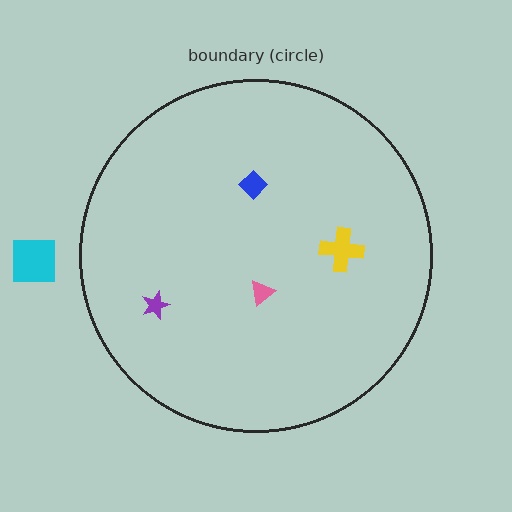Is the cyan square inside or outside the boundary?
Outside.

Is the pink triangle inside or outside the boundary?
Inside.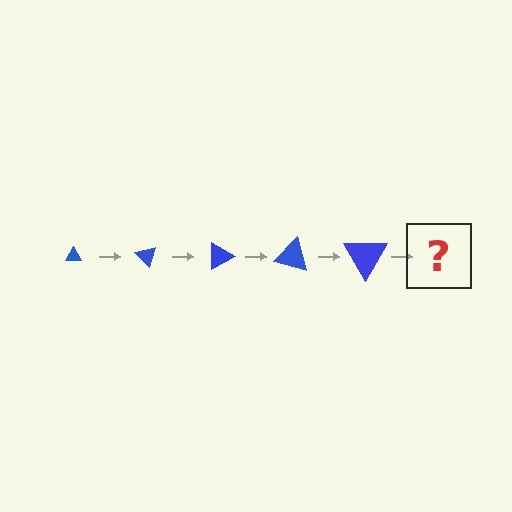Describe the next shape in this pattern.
It should be a triangle, larger than the previous one and rotated 225 degrees from the start.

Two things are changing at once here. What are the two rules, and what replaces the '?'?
The two rules are that the triangle grows larger each step and it rotates 45 degrees each step. The '?' should be a triangle, larger than the previous one and rotated 225 degrees from the start.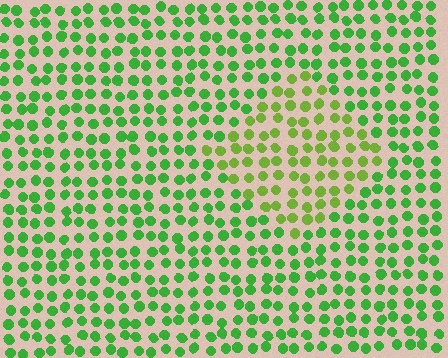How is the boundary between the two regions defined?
The boundary is defined purely by a slight shift in hue (about 30 degrees). Spacing, size, and orientation are identical on both sides.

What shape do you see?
I see a diamond.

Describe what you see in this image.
The image is filled with small green elements in a uniform arrangement. A diamond-shaped region is visible where the elements are tinted to a slightly different hue, forming a subtle color boundary.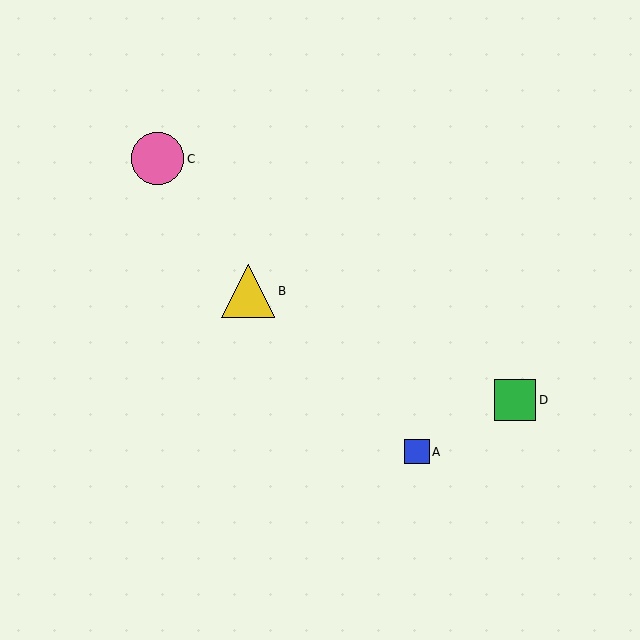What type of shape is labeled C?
Shape C is a pink circle.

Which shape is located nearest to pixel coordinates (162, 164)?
The pink circle (labeled C) at (158, 159) is nearest to that location.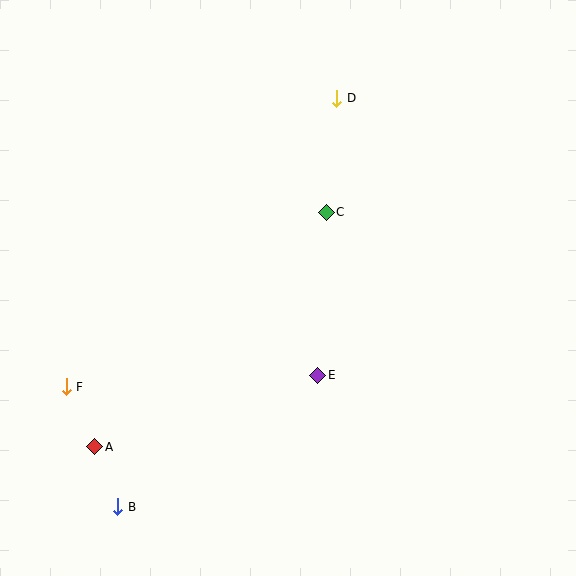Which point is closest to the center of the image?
Point C at (326, 212) is closest to the center.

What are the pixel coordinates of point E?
Point E is at (318, 375).